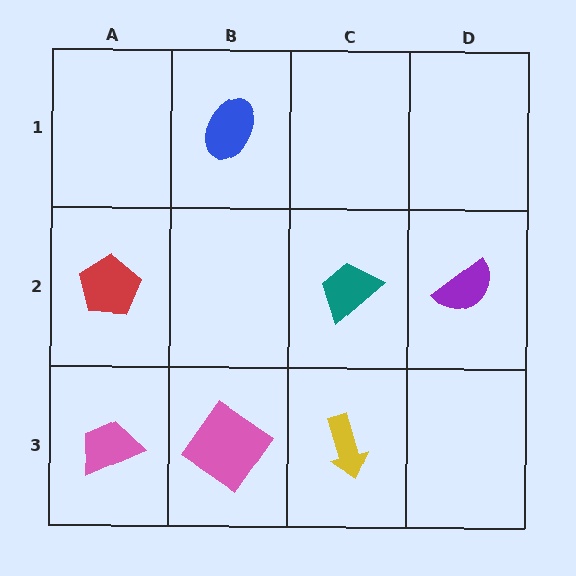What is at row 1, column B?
A blue ellipse.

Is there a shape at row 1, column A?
No, that cell is empty.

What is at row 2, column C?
A teal trapezoid.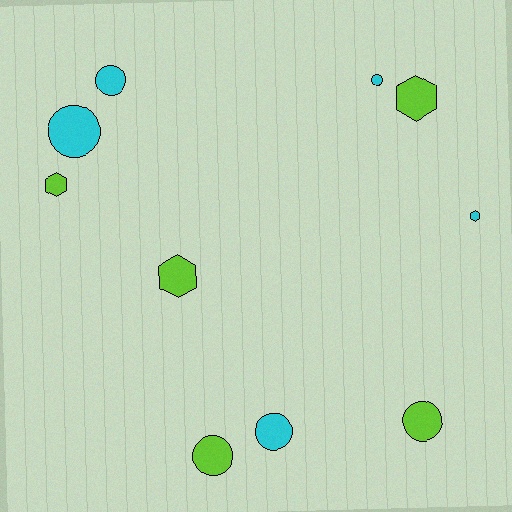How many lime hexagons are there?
There are 3 lime hexagons.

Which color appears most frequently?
Lime, with 5 objects.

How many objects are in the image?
There are 10 objects.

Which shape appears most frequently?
Circle, with 6 objects.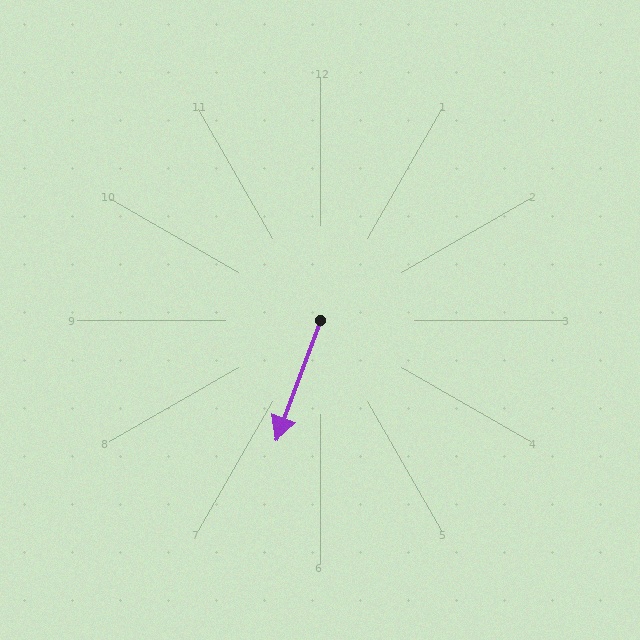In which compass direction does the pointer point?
South.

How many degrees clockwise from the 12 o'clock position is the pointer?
Approximately 200 degrees.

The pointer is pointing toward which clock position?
Roughly 7 o'clock.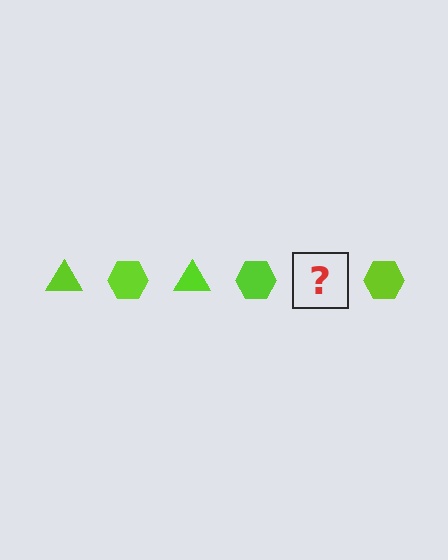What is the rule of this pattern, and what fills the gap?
The rule is that the pattern cycles through triangle, hexagon shapes in lime. The gap should be filled with a lime triangle.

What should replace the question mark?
The question mark should be replaced with a lime triangle.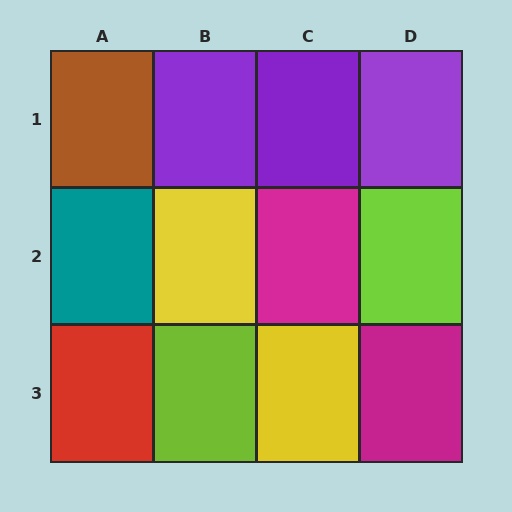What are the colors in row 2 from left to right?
Teal, yellow, magenta, lime.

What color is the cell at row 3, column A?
Red.